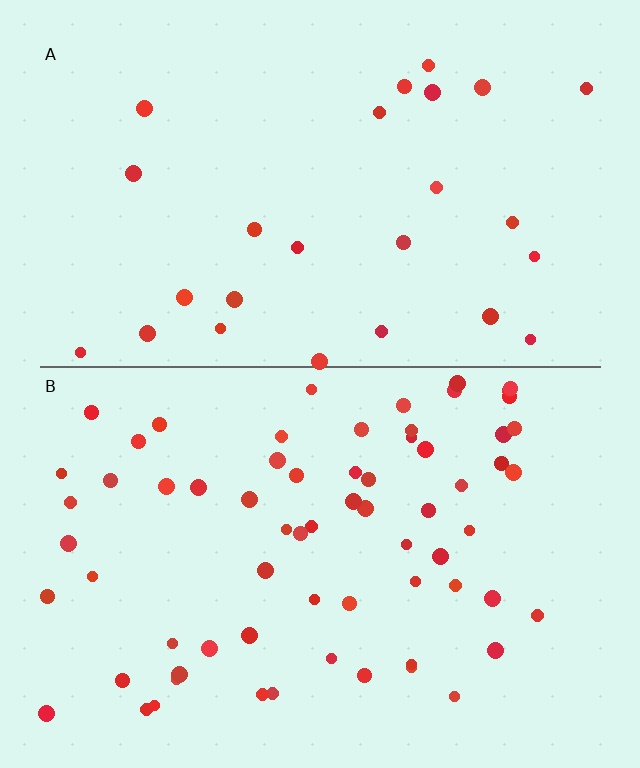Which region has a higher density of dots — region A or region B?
B (the bottom).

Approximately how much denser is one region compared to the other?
Approximately 2.6× — region B over region A.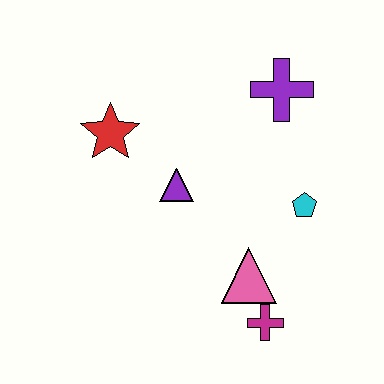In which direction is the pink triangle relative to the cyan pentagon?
The pink triangle is below the cyan pentagon.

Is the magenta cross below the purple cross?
Yes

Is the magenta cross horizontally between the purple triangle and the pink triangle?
No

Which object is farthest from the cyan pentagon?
The red star is farthest from the cyan pentagon.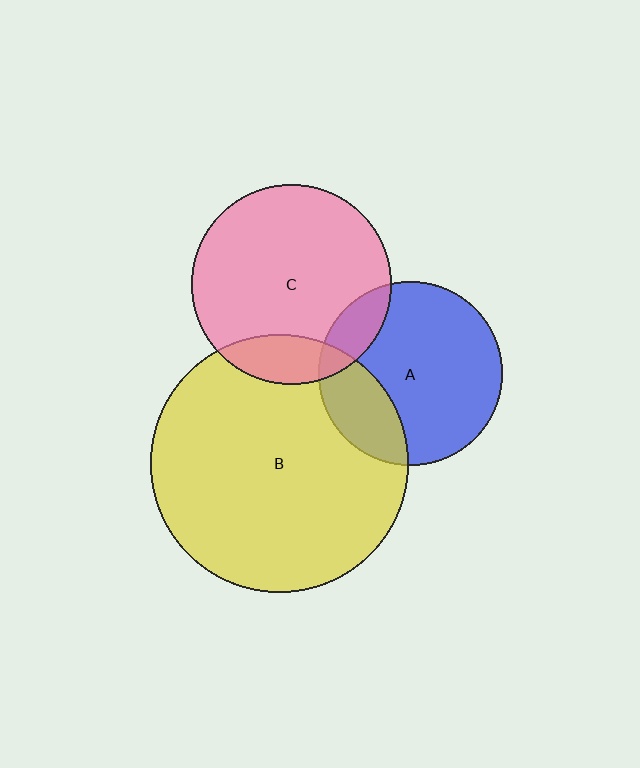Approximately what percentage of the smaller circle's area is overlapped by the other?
Approximately 25%.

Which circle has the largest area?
Circle B (yellow).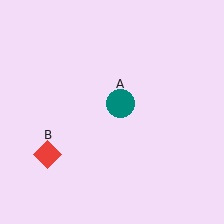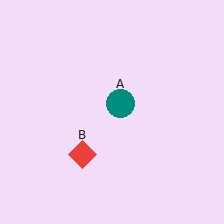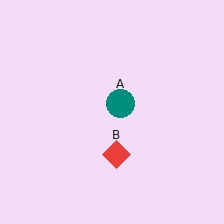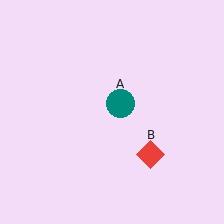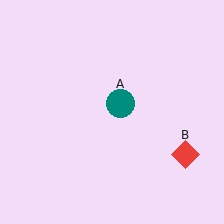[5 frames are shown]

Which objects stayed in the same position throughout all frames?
Teal circle (object A) remained stationary.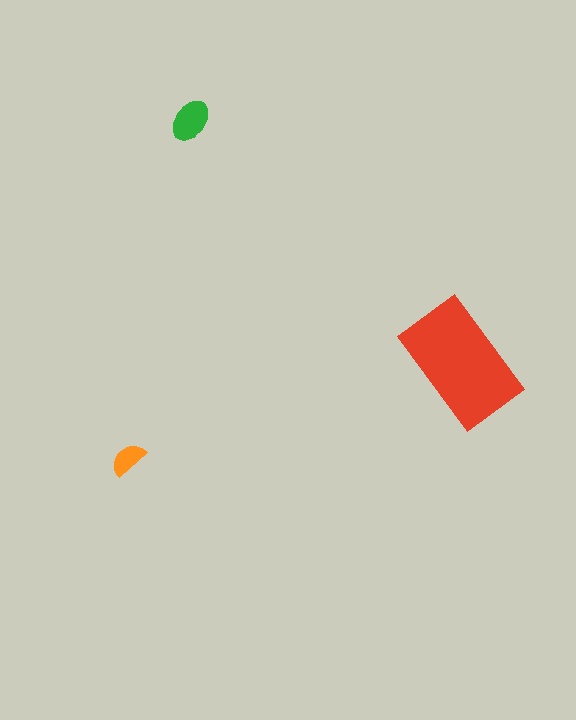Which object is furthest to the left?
The orange semicircle is leftmost.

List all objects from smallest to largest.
The orange semicircle, the green ellipse, the red rectangle.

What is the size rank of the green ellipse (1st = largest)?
2nd.